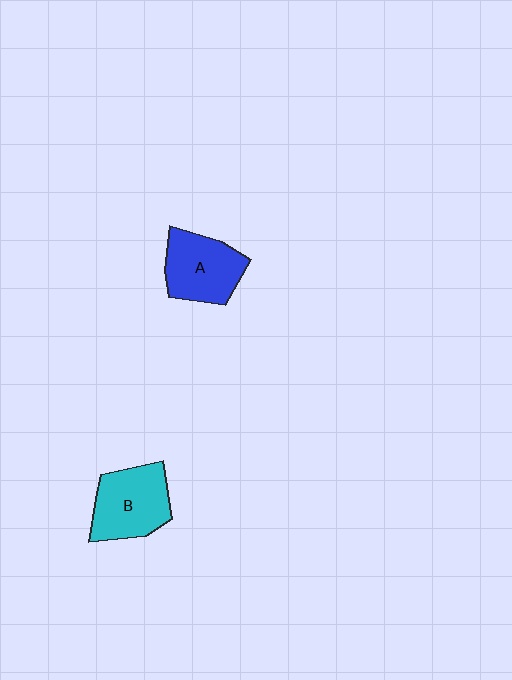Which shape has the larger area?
Shape B (cyan).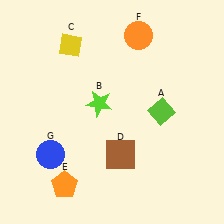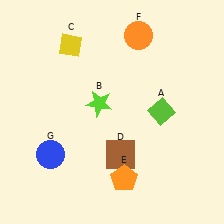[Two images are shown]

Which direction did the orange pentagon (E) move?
The orange pentagon (E) moved right.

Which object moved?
The orange pentagon (E) moved right.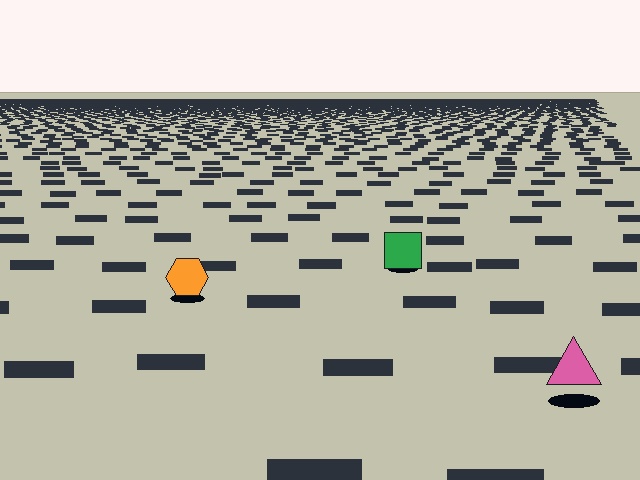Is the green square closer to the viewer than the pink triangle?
No. The pink triangle is closer — you can tell from the texture gradient: the ground texture is coarser near it.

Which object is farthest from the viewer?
The green square is farthest from the viewer. It appears smaller and the ground texture around it is denser.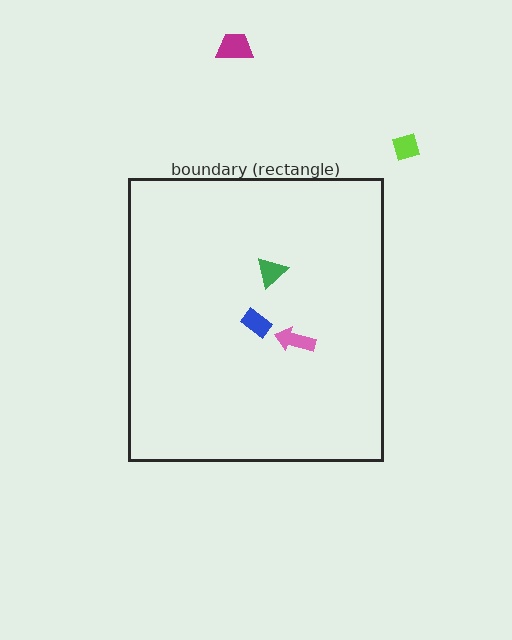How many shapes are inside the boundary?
3 inside, 2 outside.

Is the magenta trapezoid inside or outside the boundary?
Outside.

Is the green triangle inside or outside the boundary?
Inside.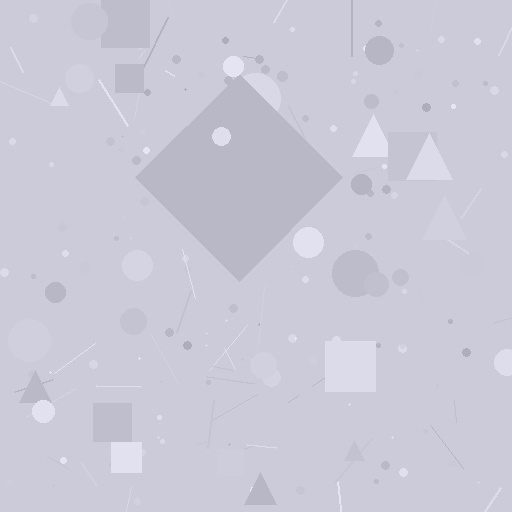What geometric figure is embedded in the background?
A diamond is embedded in the background.